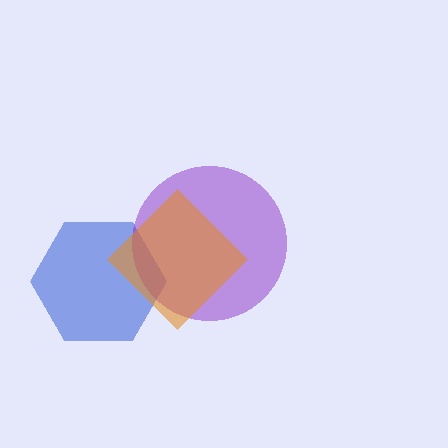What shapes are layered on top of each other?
The layered shapes are: a blue hexagon, a purple circle, an orange diamond.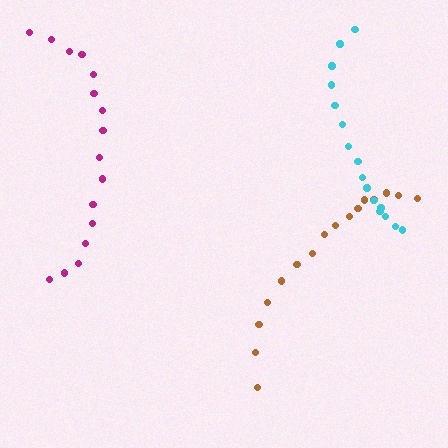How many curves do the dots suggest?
There are 3 distinct paths.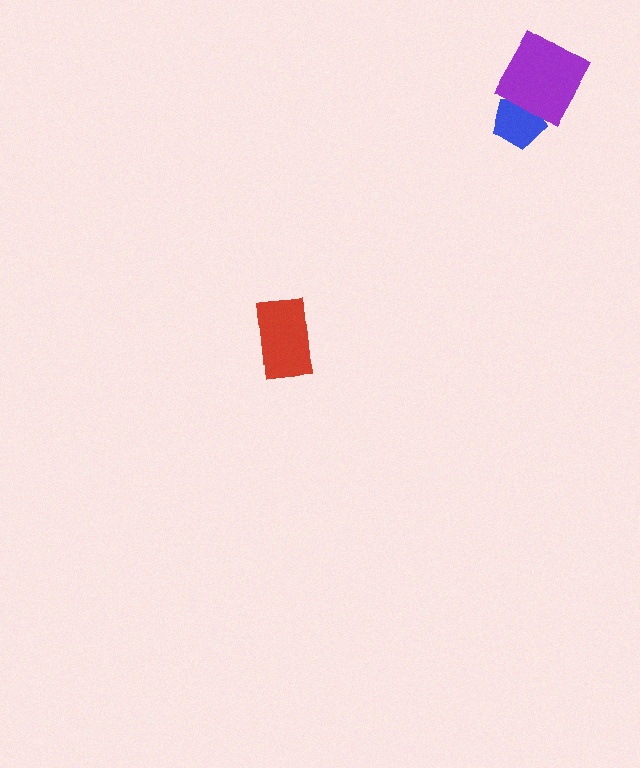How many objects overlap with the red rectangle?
0 objects overlap with the red rectangle.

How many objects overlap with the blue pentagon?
1 object overlaps with the blue pentagon.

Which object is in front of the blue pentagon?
The purple square is in front of the blue pentagon.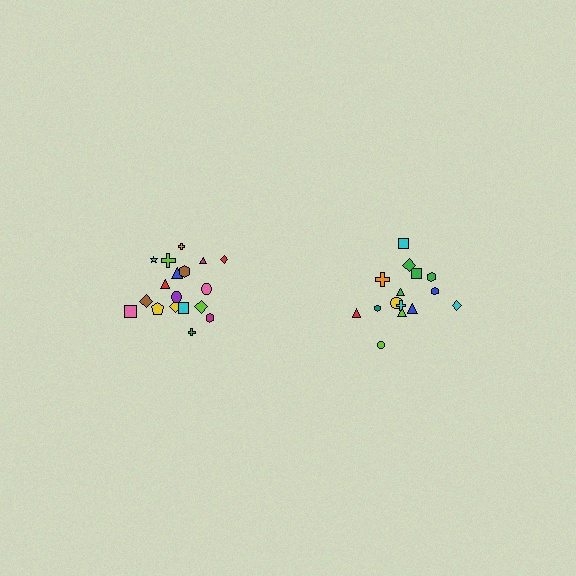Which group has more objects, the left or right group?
The left group.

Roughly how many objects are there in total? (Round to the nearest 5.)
Roughly 35 objects in total.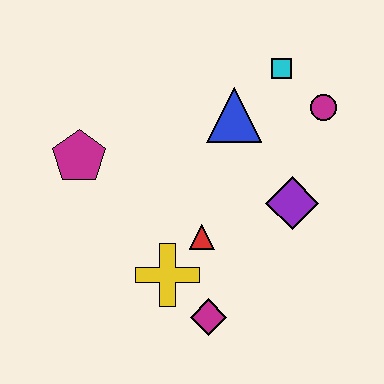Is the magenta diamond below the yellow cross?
Yes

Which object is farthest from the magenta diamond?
The cyan square is farthest from the magenta diamond.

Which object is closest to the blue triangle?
The cyan square is closest to the blue triangle.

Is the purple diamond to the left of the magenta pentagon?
No